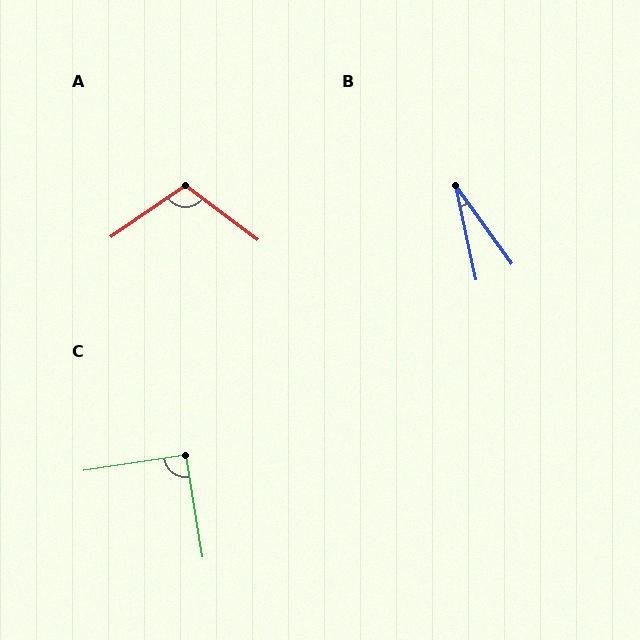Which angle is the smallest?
B, at approximately 23 degrees.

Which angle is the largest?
A, at approximately 109 degrees.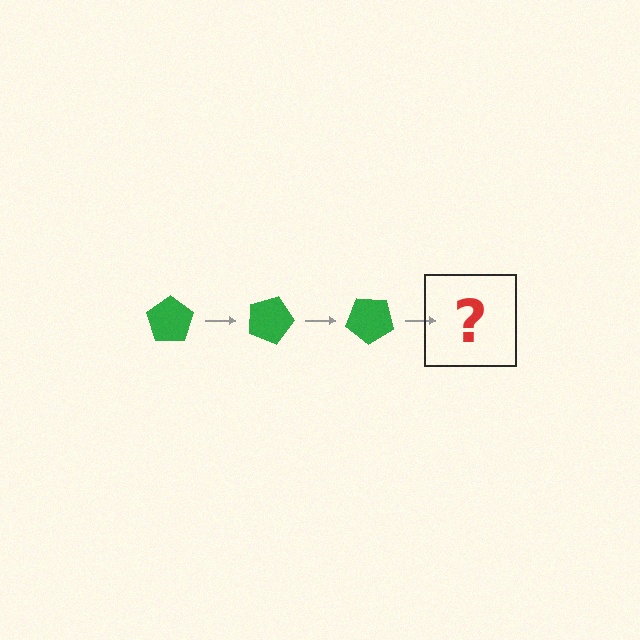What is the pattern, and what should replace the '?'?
The pattern is that the pentagon rotates 20 degrees each step. The '?' should be a green pentagon rotated 60 degrees.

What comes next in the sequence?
The next element should be a green pentagon rotated 60 degrees.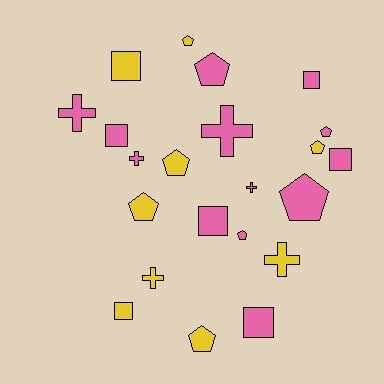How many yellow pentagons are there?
There are 5 yellow pentagons.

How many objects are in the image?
There are 22 objects.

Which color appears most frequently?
Pink, with 13 objects.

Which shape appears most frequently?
Pentagon, with 9 objects.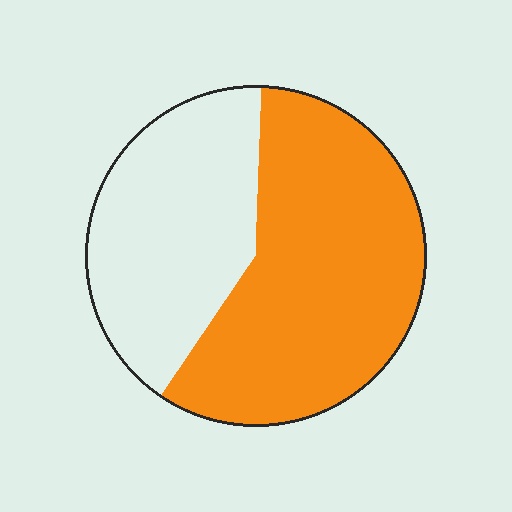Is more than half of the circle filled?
Yes.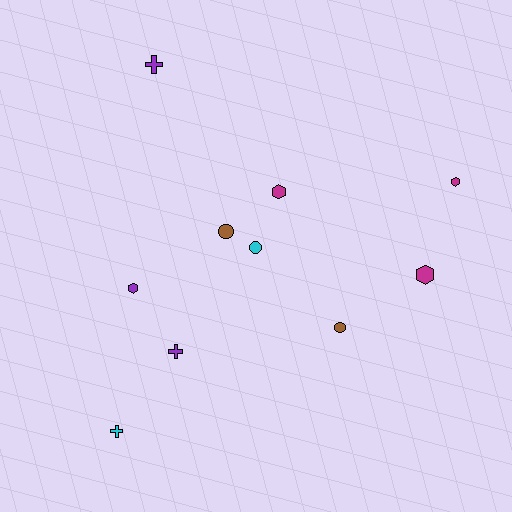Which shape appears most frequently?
Hexagon, with 4 objects.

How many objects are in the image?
There are 10 objects.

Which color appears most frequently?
Purple, with 3 objects.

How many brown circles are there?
There are 2 brown circles.